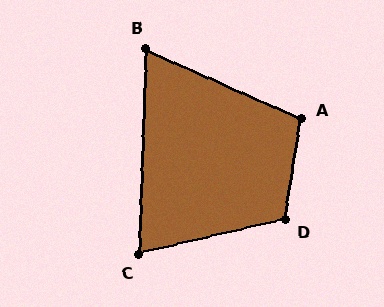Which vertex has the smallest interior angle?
B, at approximately 68 degrees.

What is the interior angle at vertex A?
Approximately 105 degrees (obtuse).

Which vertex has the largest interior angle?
D, at approximately 112 degrees.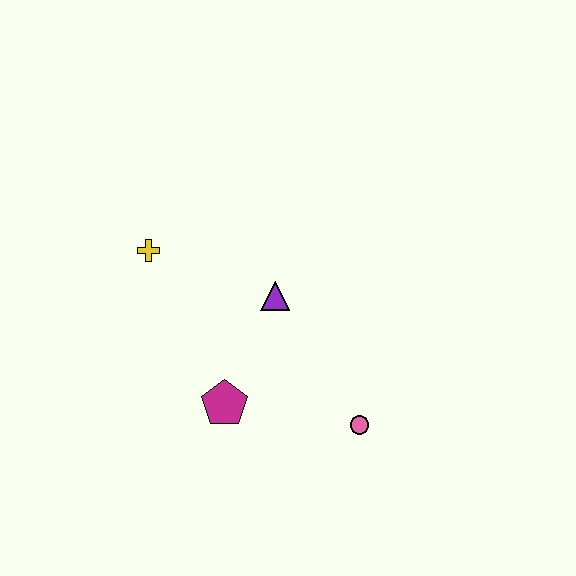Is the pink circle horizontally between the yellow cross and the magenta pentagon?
No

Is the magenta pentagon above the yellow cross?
No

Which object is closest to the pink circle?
The magenta pentagon is closest to the pink circle.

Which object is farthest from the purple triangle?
The pink circle is farthest from the purple triangle.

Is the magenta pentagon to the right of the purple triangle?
No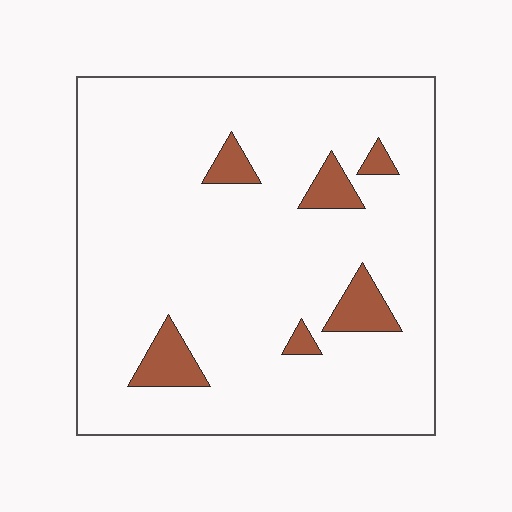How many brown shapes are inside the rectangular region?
6.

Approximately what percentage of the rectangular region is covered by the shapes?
Approximately 10%.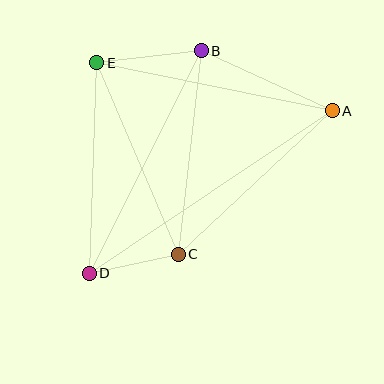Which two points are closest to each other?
Points C and D are closest to each other.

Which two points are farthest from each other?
Points A and D are farthest from each other.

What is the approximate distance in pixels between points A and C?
The distance between A and C is approximately 211 pixels.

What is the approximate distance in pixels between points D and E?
The distance between D and E is approximately 211 pixels.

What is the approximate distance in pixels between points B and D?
The distance between B and D is approximately 249 pixels.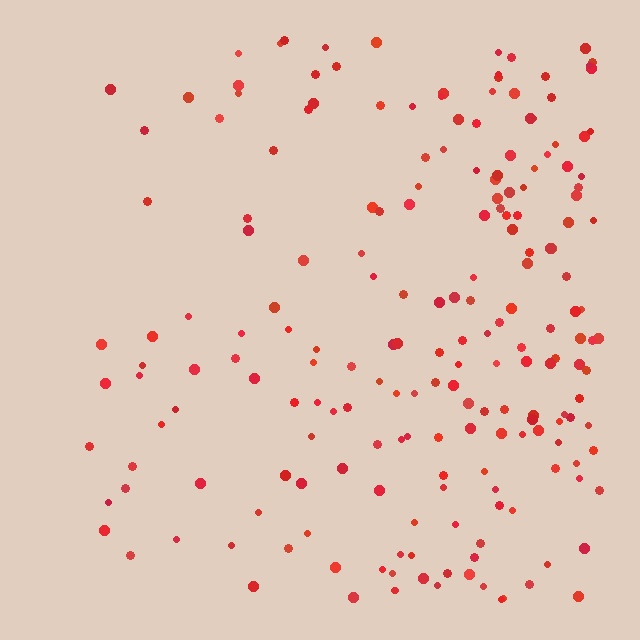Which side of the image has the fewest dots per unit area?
The left.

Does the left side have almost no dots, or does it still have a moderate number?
Still a moderate number, just noticeably fewer than the right.